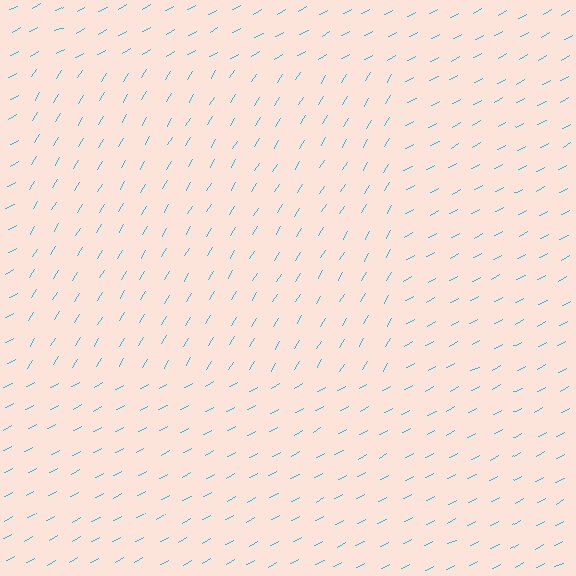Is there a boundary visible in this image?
Yes, there is a texture boundary formed by a change in line orientation.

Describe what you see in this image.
The image is filled with small cyan line segments. A rectangle region in the image has lines oriented differently from the surrounding lines, creating a visible texture boundary.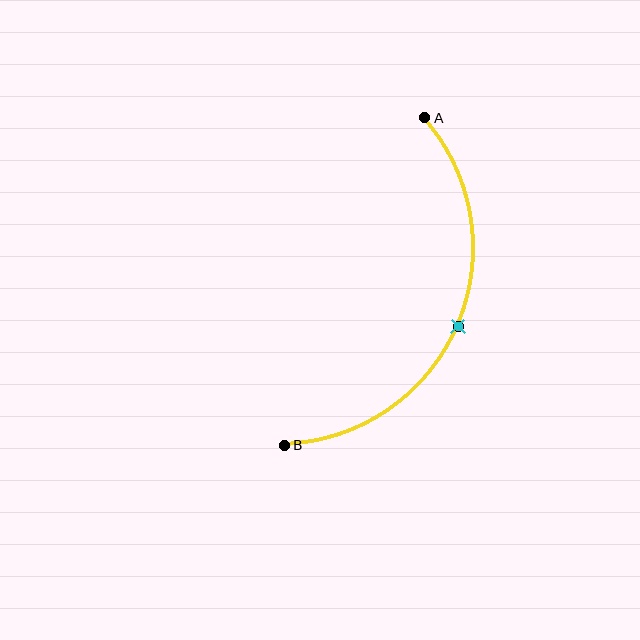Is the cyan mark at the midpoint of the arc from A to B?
Yes. The cyan mark lies on the arc at equal arc-length from both A and B — it is the arc midpoint.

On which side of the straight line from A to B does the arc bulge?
The arc bulges to the right of the straight line connecting A and B.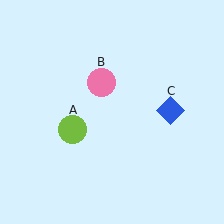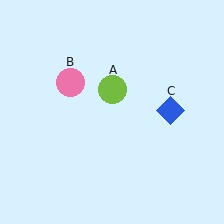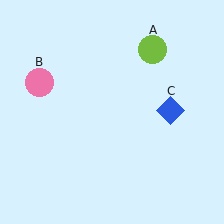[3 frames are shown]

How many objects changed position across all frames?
2 objects changed position: lime circle (object A), pink circle (object B).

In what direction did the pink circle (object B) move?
The pink circle (object B) moved left.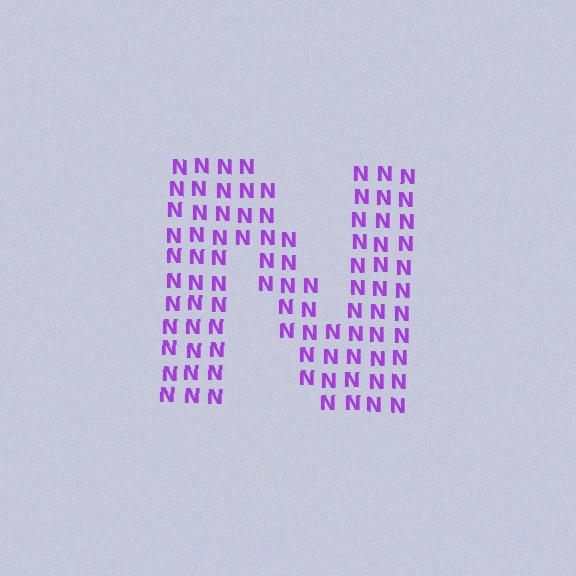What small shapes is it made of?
It is made of small letter N's.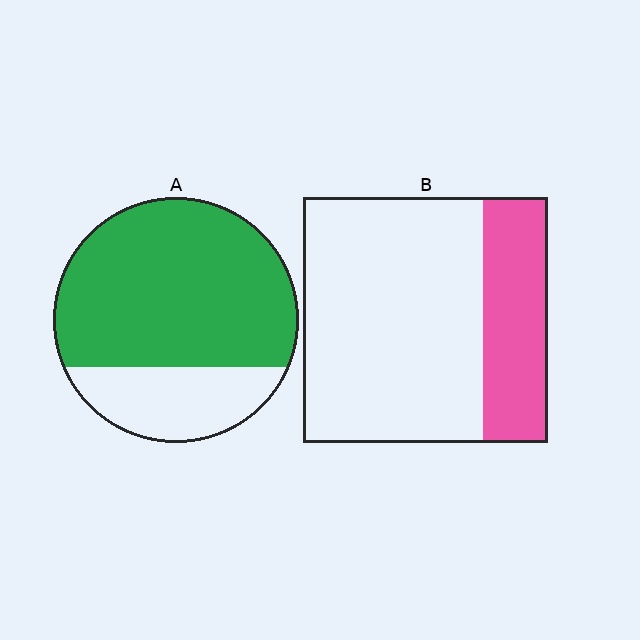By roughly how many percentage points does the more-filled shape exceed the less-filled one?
By roughly 45 percentage points (A over B).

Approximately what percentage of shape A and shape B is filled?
A is approximately 75% and B is approximately 25%.